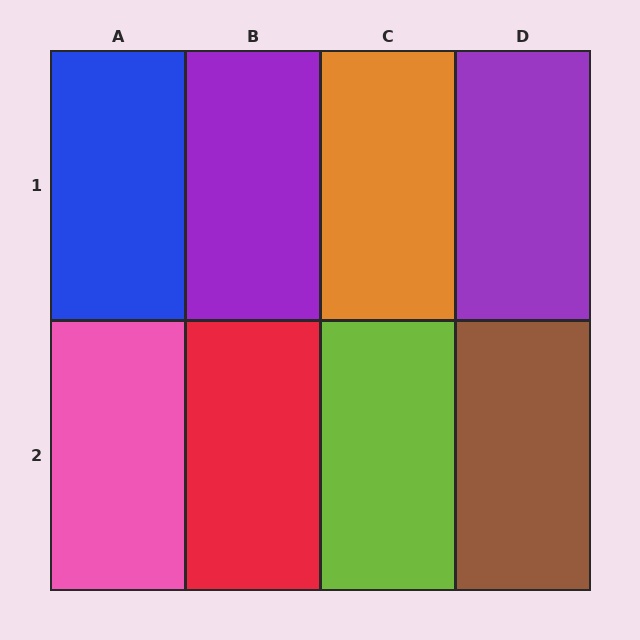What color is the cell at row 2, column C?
Lime.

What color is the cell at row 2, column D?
Brown.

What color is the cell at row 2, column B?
Red.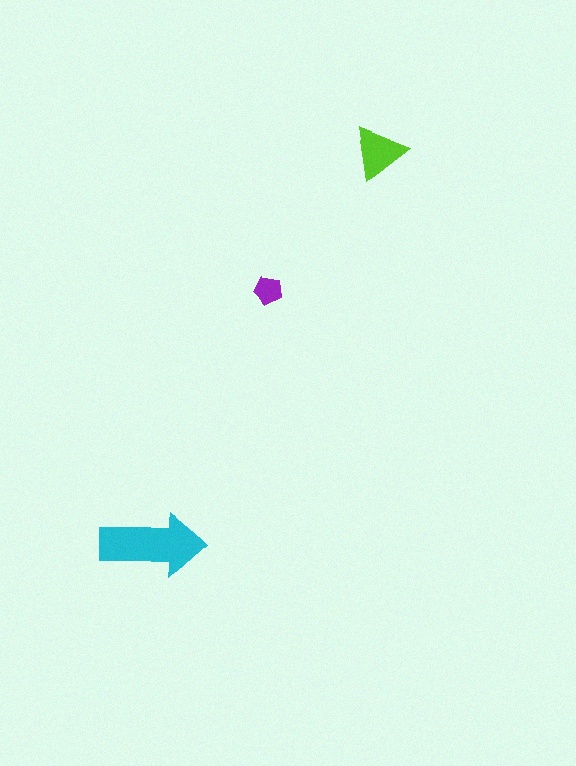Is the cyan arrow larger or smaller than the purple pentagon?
Larger.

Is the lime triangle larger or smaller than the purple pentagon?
Larger.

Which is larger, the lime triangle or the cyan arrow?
The cyan arrow.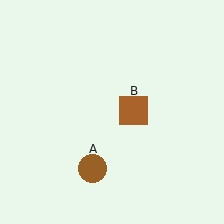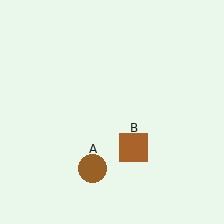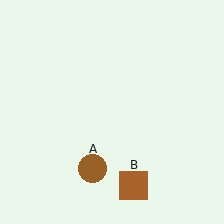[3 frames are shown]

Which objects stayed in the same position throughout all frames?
Brown circle (object A) remained stationary.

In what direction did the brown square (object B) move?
The brown square (object B) moved down.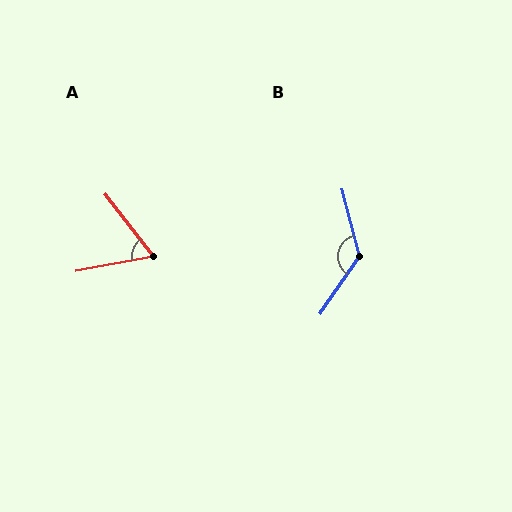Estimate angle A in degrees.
Approximately 63 degrees.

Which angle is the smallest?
A, at approximately 63 degrees.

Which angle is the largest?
B, at approximately 131 degrees.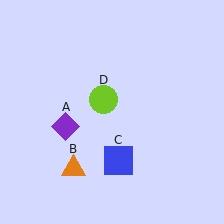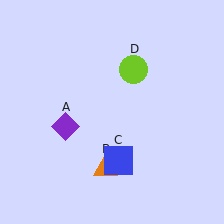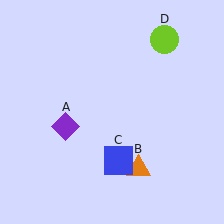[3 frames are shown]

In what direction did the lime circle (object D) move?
The lime circle (object D) moved up and to the right.